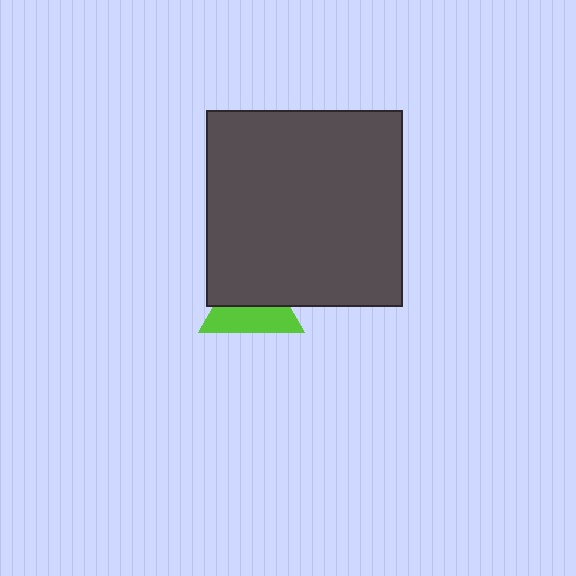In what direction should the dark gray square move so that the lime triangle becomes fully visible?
The dark gray square should move up. That is the shortest direction to clear the overlap and leave the lime triangle fully visible.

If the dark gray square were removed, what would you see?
You would see the complete lime triangle.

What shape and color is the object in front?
The object in front is a dark gray square.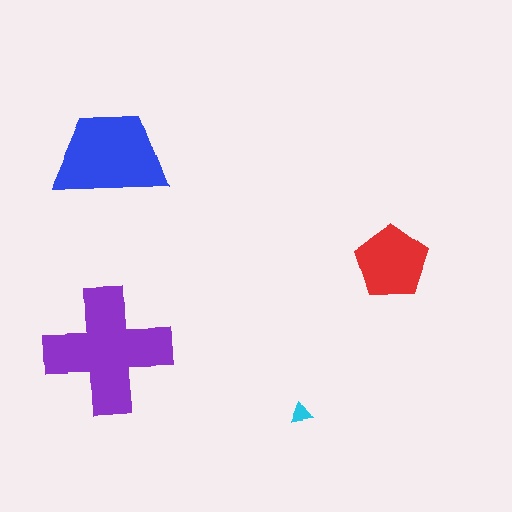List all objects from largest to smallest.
The purple cross, the blue trapezoid, the red pentagon, the cyan triangle.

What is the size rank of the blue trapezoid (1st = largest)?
2nd.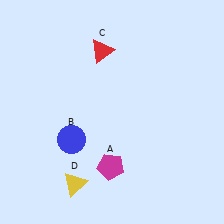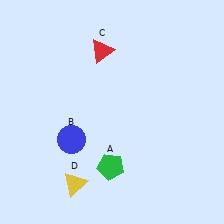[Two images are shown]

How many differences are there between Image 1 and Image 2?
There is 1 difference between the two images.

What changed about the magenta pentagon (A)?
In Image 1, A is magenta. In Image 2, it changed to green.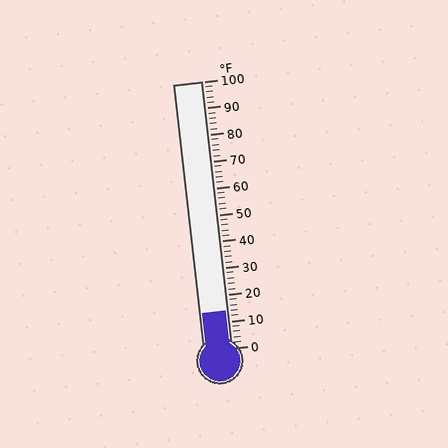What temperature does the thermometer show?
The thermometer shows approximately 14°F.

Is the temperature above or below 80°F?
The temperature is below 80°F.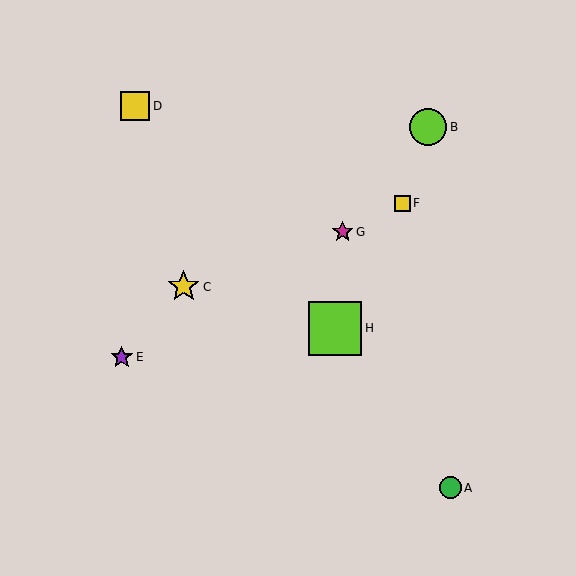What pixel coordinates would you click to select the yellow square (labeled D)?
Click at (135, 106) to select the yellow square D.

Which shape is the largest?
The lime square (labeled H) is the largest.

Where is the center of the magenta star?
The center of the magenta star is at (343, 232).